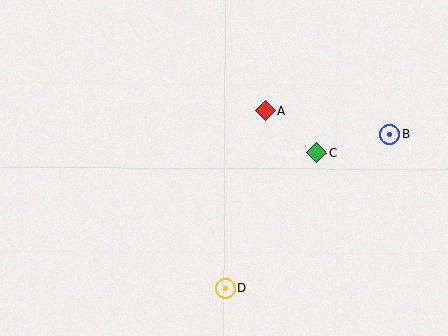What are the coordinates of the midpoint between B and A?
The midpoint between B and A is at (328, 122).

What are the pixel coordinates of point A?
Point A is at (266, 111).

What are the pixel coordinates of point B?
Point B is at (390, 134).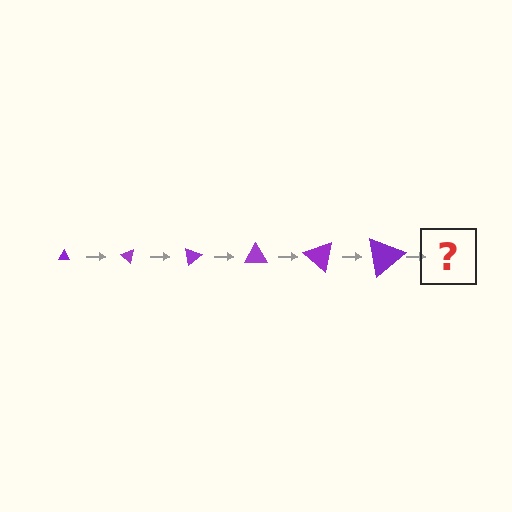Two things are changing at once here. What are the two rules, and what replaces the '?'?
The two rules are that the triangle grows larger each step and it rotates 40 degrees each step. The '?' should be a triangle, larger than the previous one and rotated 240 degrees from the start.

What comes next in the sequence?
The next element should be a triangle, larger than the previous one and rotated 240 degrees from the start.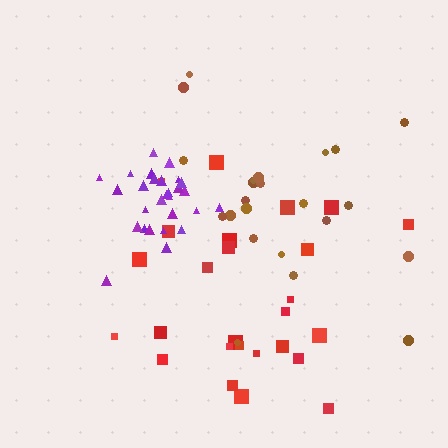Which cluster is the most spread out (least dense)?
Brown.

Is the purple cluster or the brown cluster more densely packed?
Purple.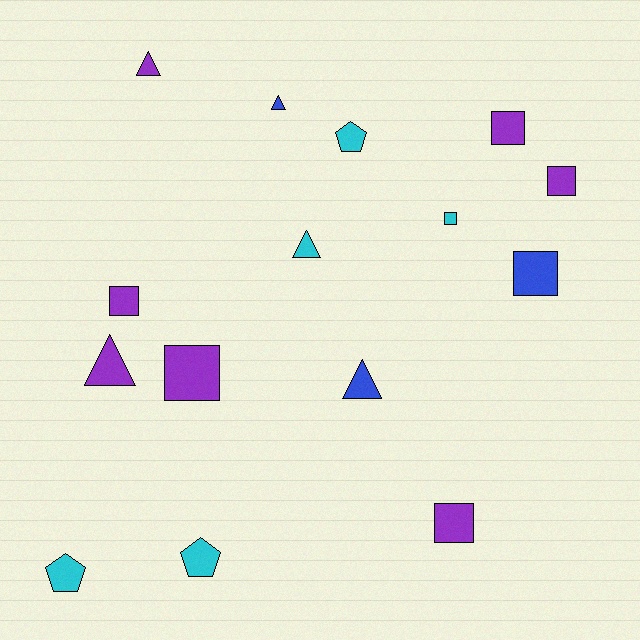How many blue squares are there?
There is 1 blue square.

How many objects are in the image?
There are 15 objects.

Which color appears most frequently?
Purple, with 7 objects.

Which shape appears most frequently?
Square, with 7 objects.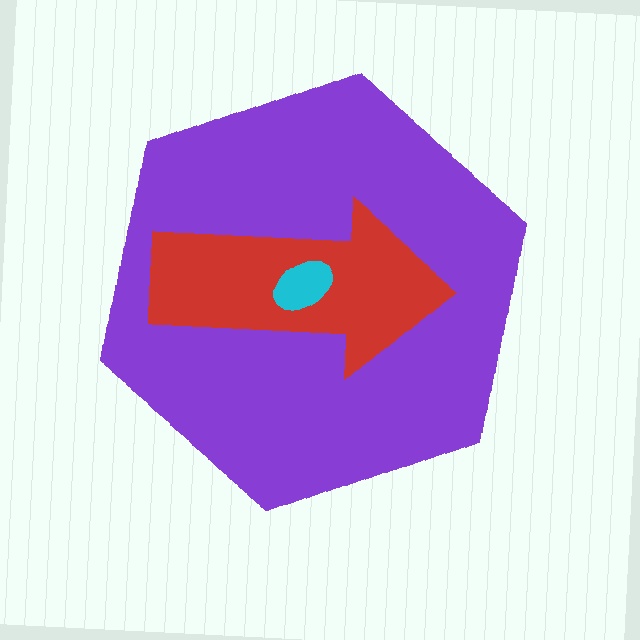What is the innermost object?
The cyan ellipse.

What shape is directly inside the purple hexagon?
The red arrow.